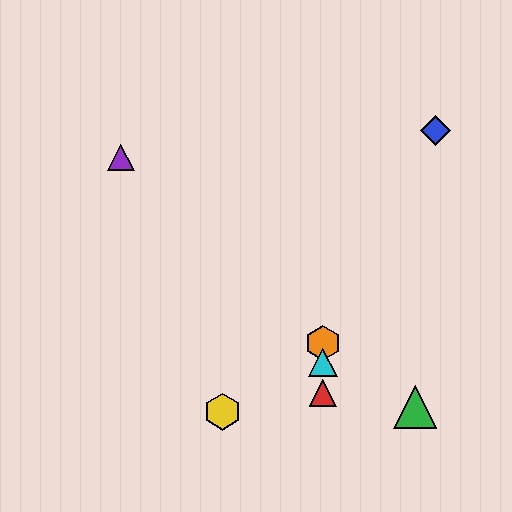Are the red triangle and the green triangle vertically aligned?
No, the red triangle is at x≈323 and the green triangle is at x≈415.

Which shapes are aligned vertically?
The red triangle, the orange hexagon, the cyan triangle are aligned vertically.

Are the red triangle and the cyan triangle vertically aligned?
Yes, both are at x≈323.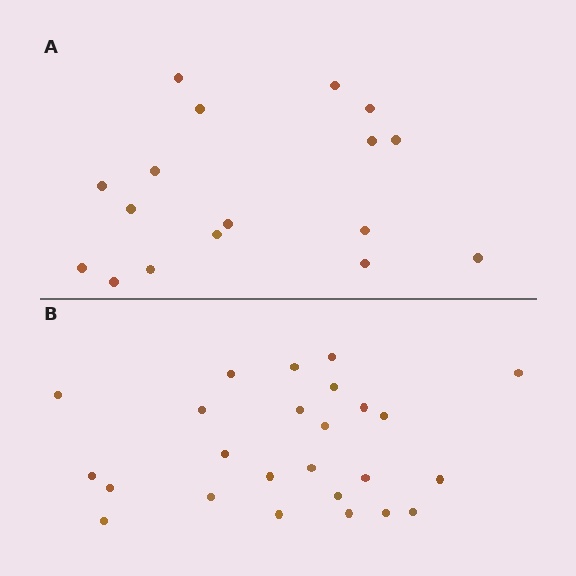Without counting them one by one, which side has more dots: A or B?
Region B (the bottom region) has more dots.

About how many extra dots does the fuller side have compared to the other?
Region B has roughly 8 or so more dots than region A.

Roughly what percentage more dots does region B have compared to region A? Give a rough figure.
About 45% more.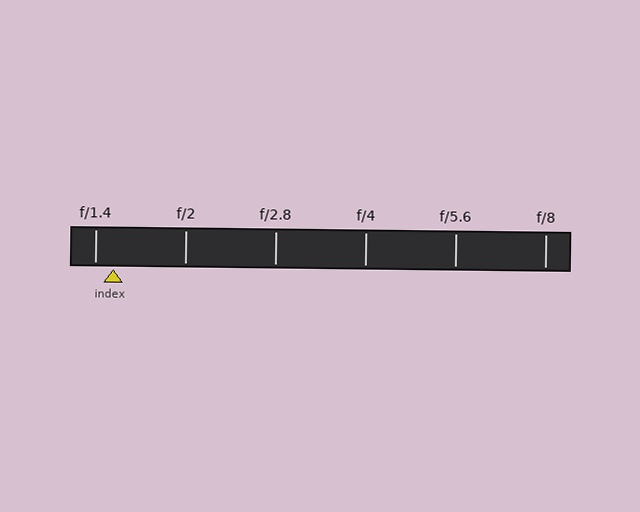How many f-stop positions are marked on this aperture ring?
There are 6 f-stop positions marked.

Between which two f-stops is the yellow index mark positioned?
The index mark is between f/1.4 and f/2.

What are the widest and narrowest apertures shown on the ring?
The widest aperture shown is f/1.4 and the narrowest is f/8.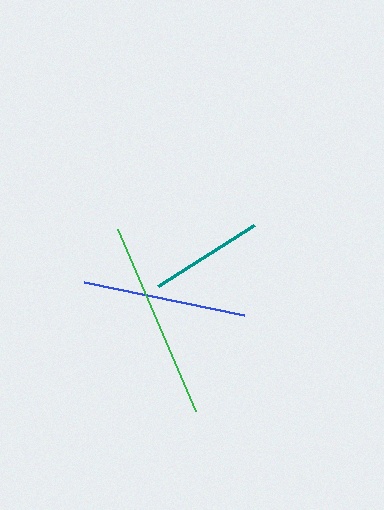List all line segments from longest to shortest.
From longest to shortest: green, blue, teal.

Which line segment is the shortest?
The teal line is the shortest at approximately 114 pixels.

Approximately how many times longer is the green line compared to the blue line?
The green line is approximately 1.2 times the length of the blue line.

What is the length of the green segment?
The green segment is approximately 198 pixels long.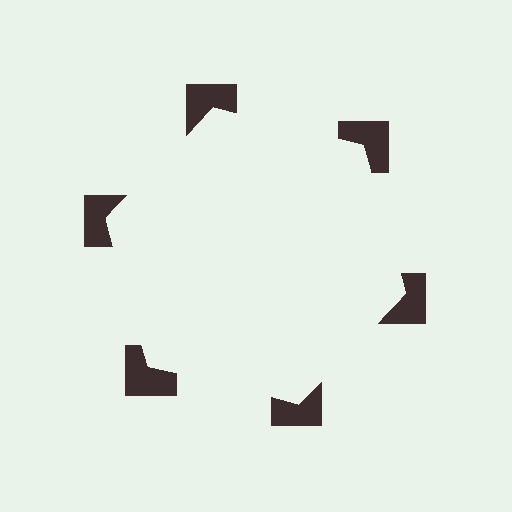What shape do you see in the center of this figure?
An illusory hexagon — its edges are inferred from the aligned wedge cuts in the notched squares, not physically drawn.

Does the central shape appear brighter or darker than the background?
It typically appears slightly brighter than the background, even though no actual brightness change is drawn.